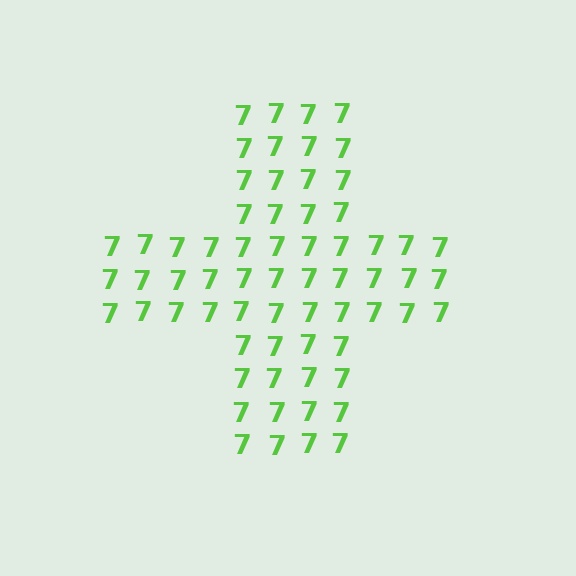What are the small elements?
The small elements are digit 7's.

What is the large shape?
The large shape is a cross.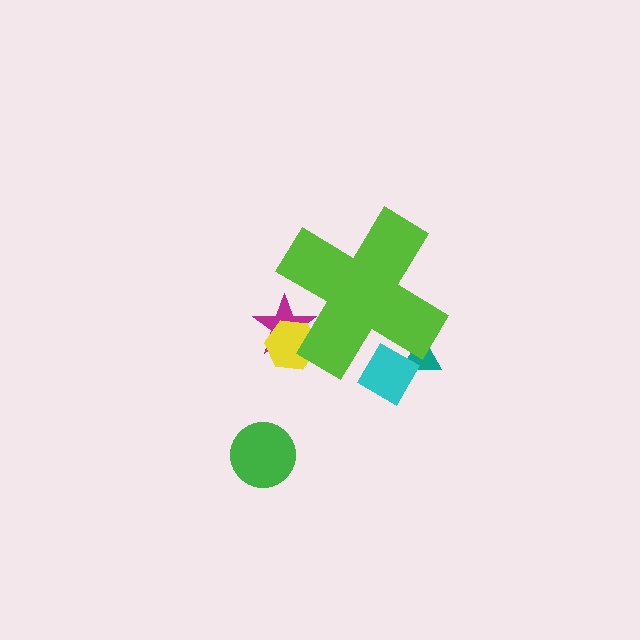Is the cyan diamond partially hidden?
Yes, the cyan diamond is partially hidden behind the lime cross.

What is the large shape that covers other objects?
A lime cross.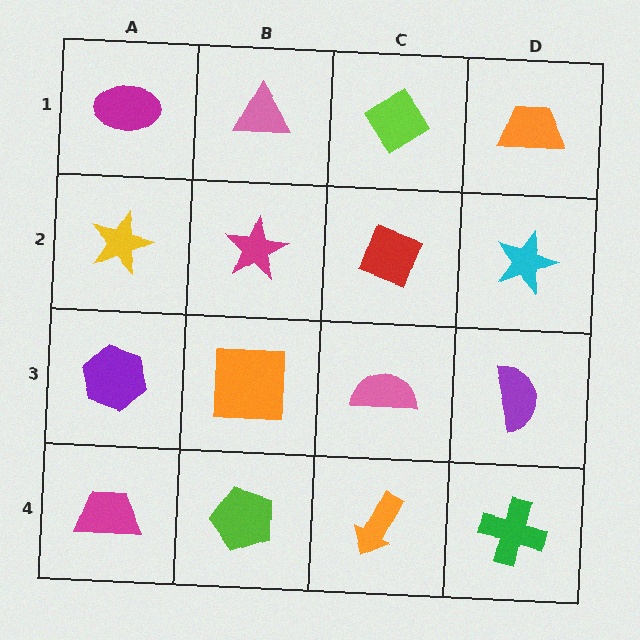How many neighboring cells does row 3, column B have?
4.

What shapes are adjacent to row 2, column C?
A lime diamond (row 1, column C), a pink semicircle (row 3, column C), a magenta star (row 2, column B), a cyan star (row 2, column D).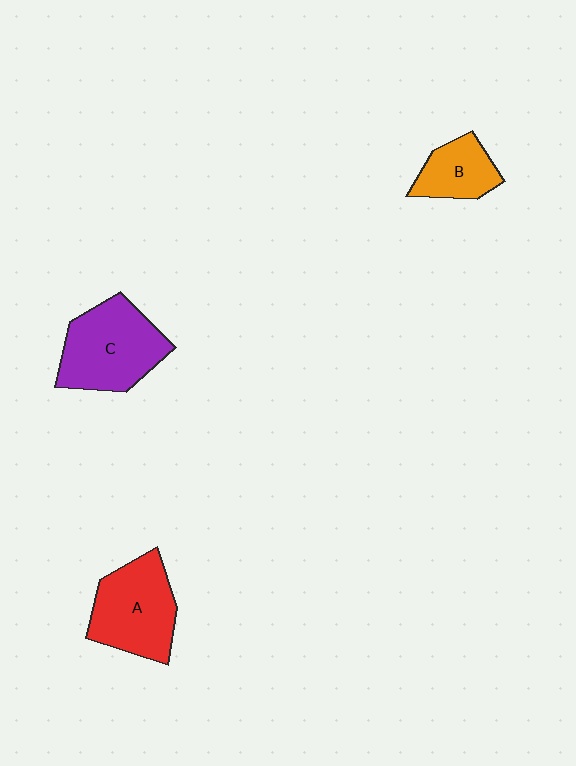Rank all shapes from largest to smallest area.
From largest to smallest: C (purple), A (red), B (orange).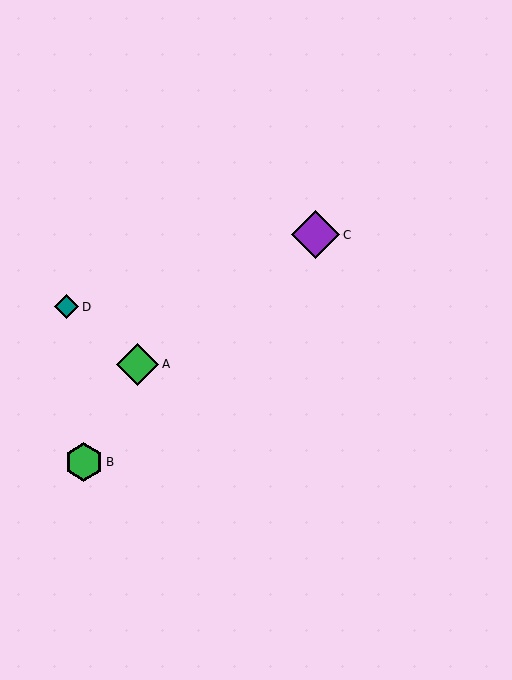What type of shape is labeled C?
Shape C is a purple diamond.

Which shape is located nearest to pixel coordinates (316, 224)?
The purple diamond (labeled C) at (316, 235) is nearest to that location.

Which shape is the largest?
The purple diamond (labeled C) is the largest.